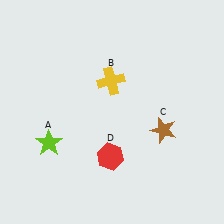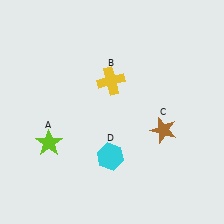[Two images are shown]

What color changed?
The hexagon (D) changed from red in Image 1 to cyan in Image 2.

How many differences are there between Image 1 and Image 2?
There is 1 difference between the two images.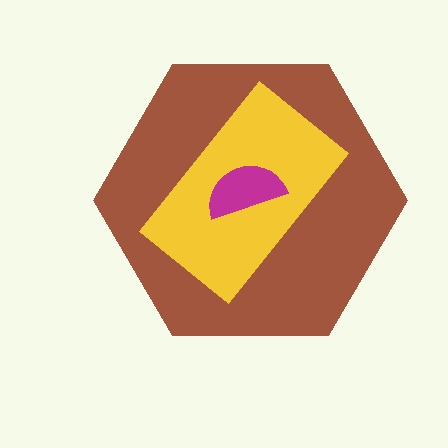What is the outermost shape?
The brown hexagon.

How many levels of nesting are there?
3.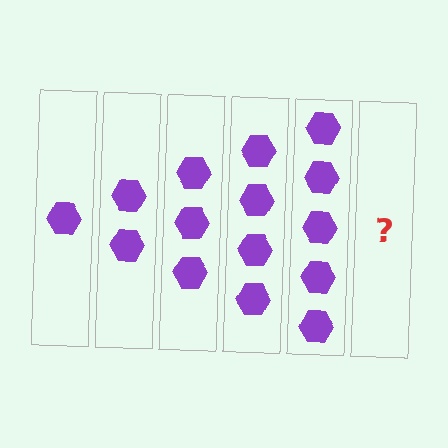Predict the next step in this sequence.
The next step is 6 hexagons.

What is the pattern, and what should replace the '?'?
The pattern is that each step adds one more hexagon. The '?' should be 6 hexagons.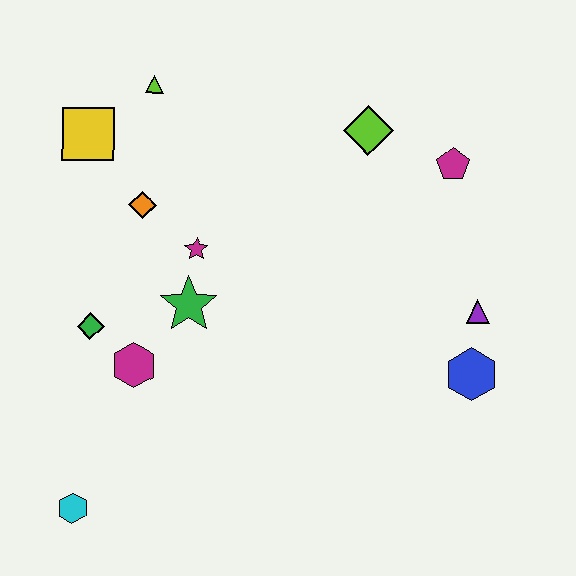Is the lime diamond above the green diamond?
Yes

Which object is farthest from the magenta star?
The blue hexagon is farthest from the magenta star.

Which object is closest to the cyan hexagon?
The magenta hexagon is closest to the cyan hexagon.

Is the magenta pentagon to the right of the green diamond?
Yes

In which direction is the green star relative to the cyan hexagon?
The green star is above the cyan hexagon.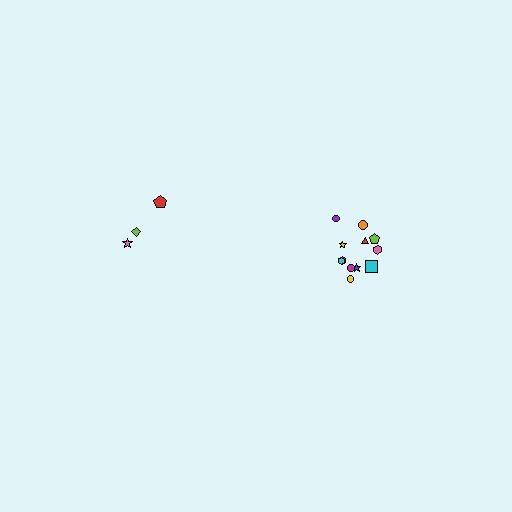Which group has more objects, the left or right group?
The right group.